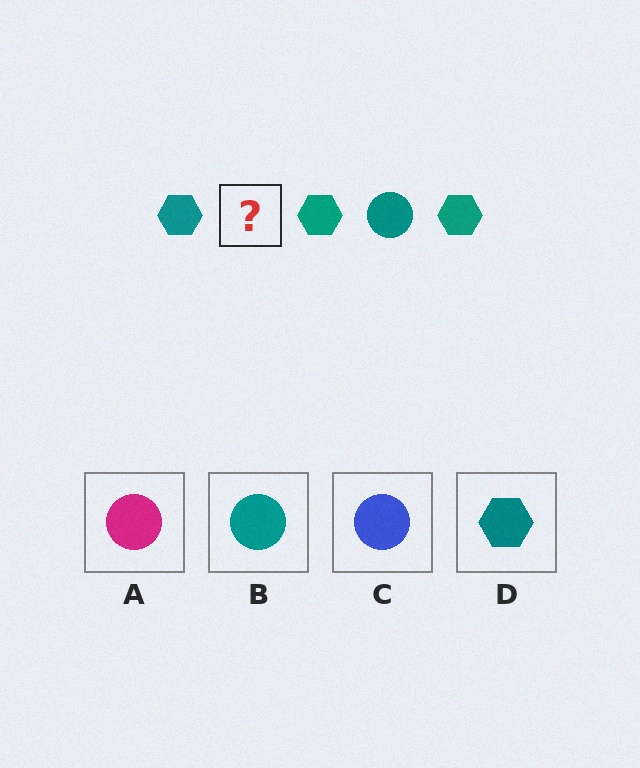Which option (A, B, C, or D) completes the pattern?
B.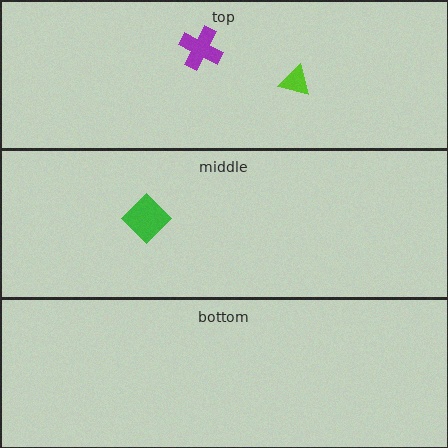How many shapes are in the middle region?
1.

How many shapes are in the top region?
2.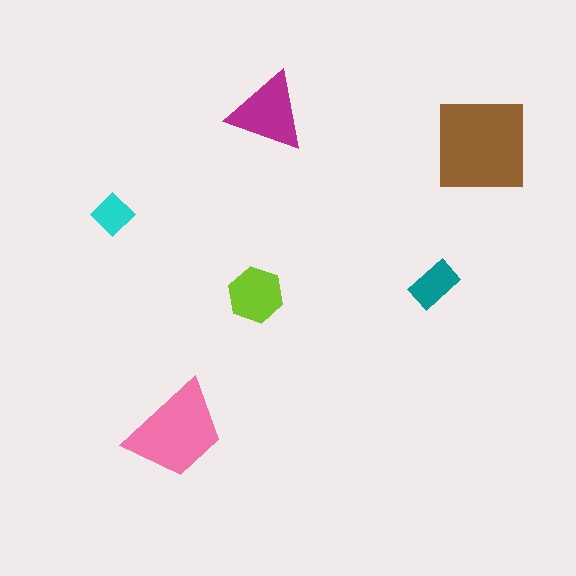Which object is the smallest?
The cyan diamond.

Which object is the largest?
The brown square.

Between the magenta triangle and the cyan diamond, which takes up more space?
The magenta triangle.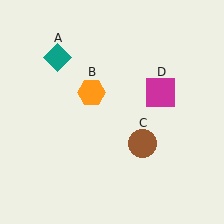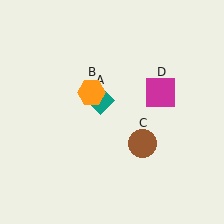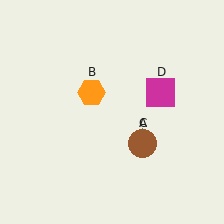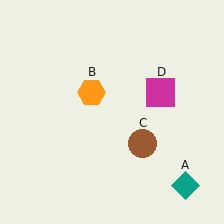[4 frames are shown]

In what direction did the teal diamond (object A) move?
The teal diamond (object A) moved down and to the right.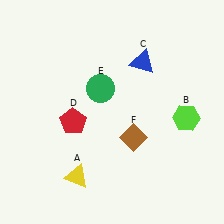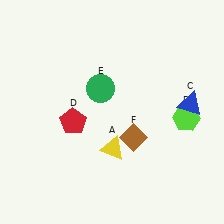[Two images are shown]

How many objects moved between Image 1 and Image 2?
2 objects moved between the two images.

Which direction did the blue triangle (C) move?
The blue triangle (C) moved right.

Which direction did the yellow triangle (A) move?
The yellow triangle (A) moved right.